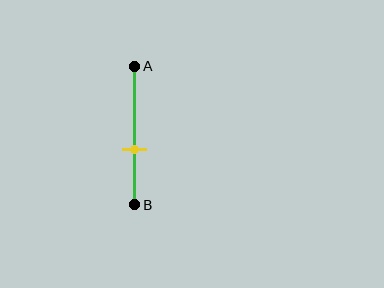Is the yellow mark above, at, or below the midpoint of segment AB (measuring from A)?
The yellow mark is below the midpoint of segment AB.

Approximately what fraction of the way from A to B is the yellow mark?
The yellow mark is approximately 60% of the way from A to B.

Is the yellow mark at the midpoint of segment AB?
No, the mark is at about 60% from A, not at the 50% midpoint.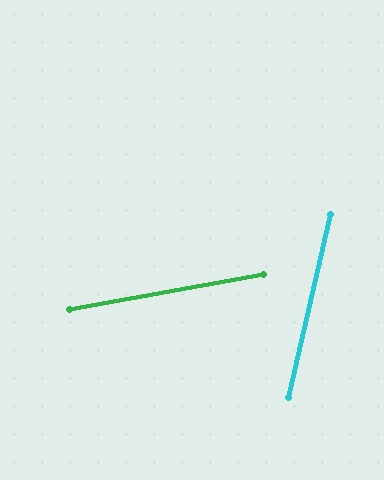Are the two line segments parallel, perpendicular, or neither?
Neither parallel nor perpendicular — they differ by about 67°.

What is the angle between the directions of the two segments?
Approximately 67 degrees.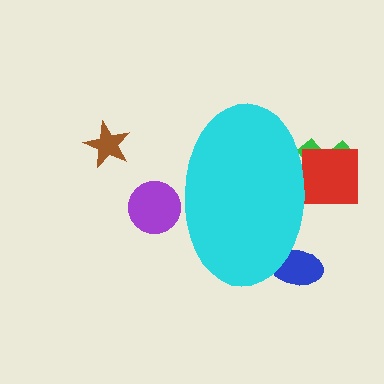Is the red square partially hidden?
Yes, the red square is partially hidden behind the cyan ellipse.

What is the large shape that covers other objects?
A cyan ellipse.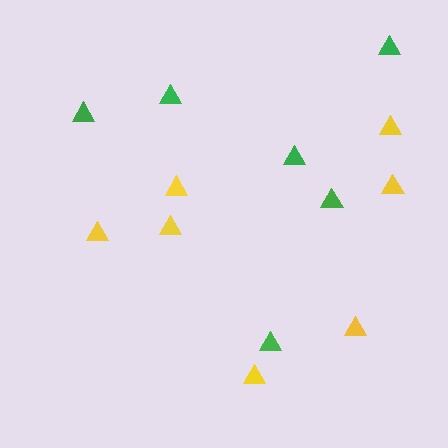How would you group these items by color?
There are 2 groups: one group of yellow triangles (7) and one group of green triangles (6).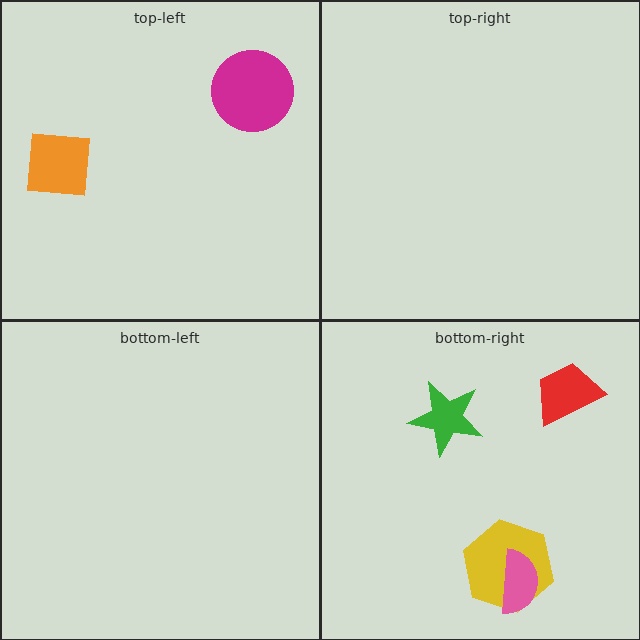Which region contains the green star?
The bottom-right region.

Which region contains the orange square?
The top-left region.